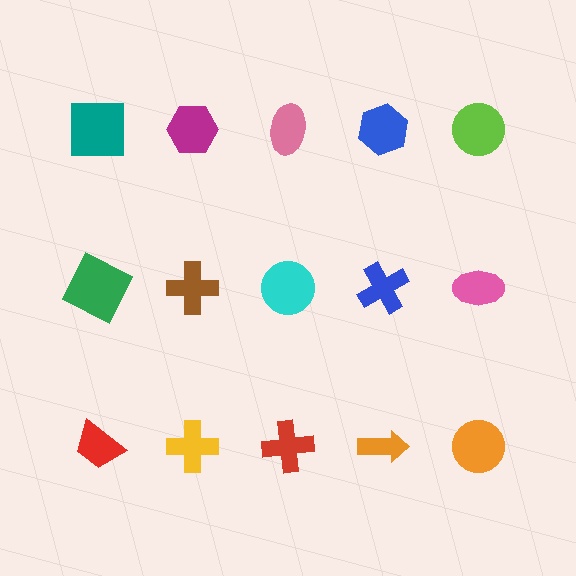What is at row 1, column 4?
A blue hexagon.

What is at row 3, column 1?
A red trapezoid.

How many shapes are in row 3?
5 shapes.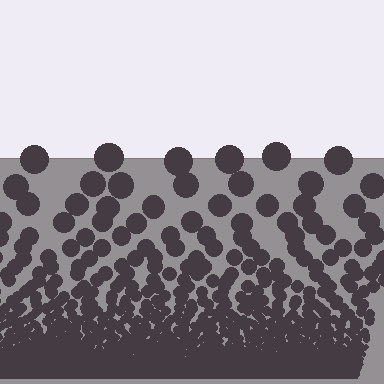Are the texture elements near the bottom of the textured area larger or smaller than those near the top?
Smaller. The gradient is inverted — elements near the bottom are smaller and denser.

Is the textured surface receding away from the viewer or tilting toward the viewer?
The surface appears to tilt toward the viewer. Texture elements get larger and sparser toward the top.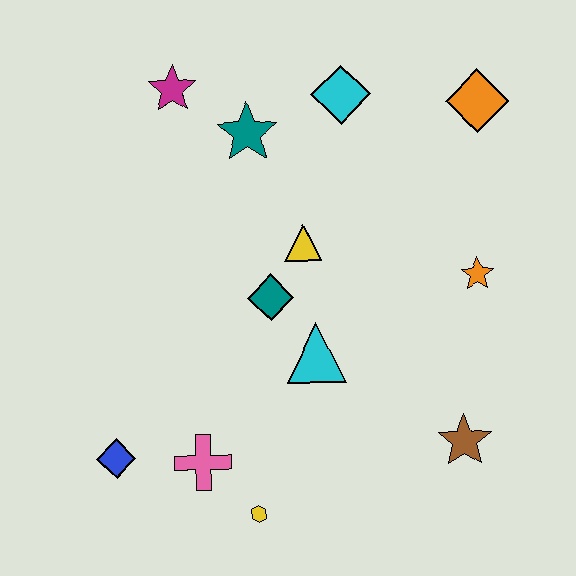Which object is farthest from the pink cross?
The orange diamond is farthest from the pink cross.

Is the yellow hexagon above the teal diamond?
No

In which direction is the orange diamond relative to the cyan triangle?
The orange diamond is above the cyan triangle.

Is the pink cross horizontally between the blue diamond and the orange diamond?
Yes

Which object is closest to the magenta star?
The teal star is closest to the magenta star.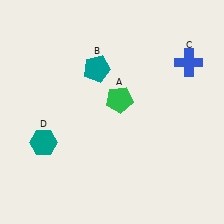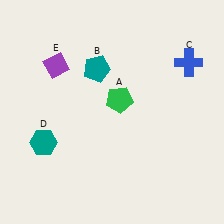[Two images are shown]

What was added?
A purple diamond (E) was added in Image 2.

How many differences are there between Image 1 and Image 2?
There is 1 difference between the two images.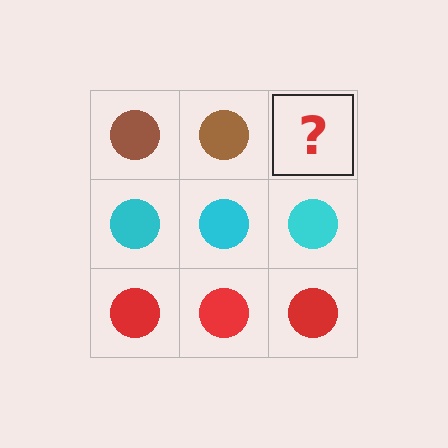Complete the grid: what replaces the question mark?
The question mark should be replaced with a brown circle.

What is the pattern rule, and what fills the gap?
The rule is that each row has a consistent color. The gap should be filled with a brown circle.